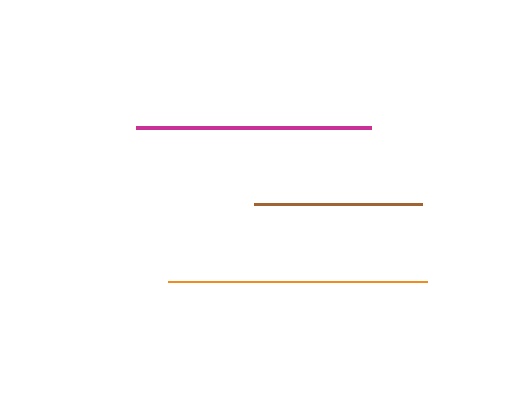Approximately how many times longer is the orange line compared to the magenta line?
The orange line is approximately 1.1 times the length of the magenta line.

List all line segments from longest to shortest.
From longest to shortest: orange, magenta, brown.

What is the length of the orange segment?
The orange segment is approximately 258 pixels long.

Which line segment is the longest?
The orange line is the longest at approximately 258 pixels.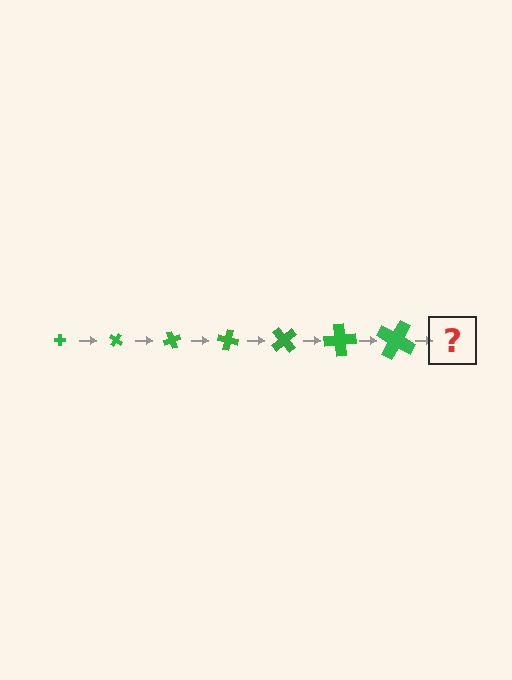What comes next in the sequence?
The next element should be a cross, larger than the previous one and rotated 245 degrees from the start.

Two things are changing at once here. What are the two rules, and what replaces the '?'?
The two rules are that the cross grows larger each step and it rotates 35 degrees each step. The '?' should be a cross, larger than the previous one and rotated 245 degrees from the start.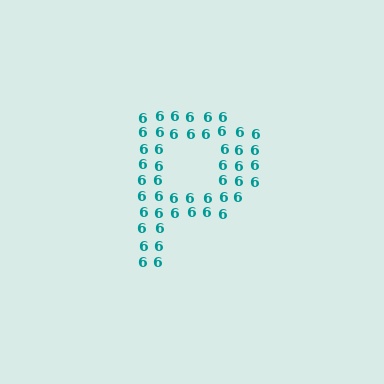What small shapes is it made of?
It is made of small digit 6's.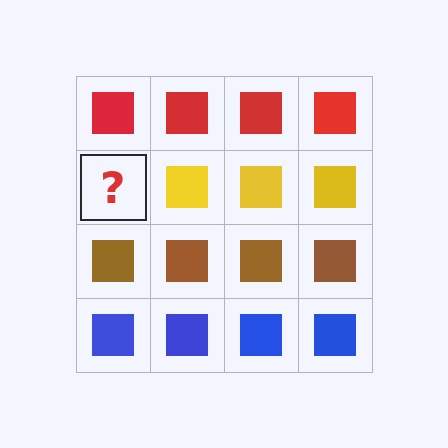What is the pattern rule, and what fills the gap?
The rule is that each row has a consistent color. The gap should be filled with a yellow square.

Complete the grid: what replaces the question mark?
The question mark should be replaced with a yellow square.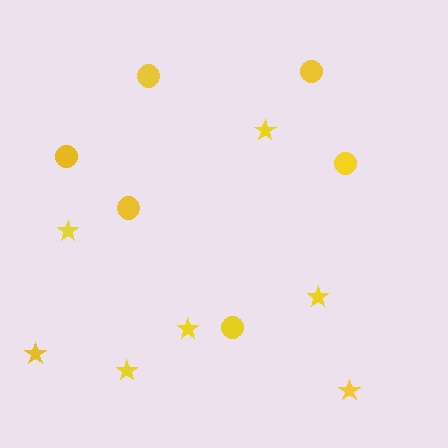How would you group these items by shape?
There are 2 groups: one group of circles (6) and one group of stars (7).